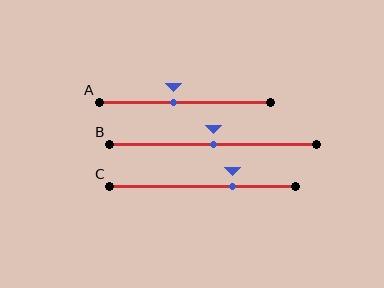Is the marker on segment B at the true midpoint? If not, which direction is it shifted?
Yes, the marker on segment B is at the true midpoint.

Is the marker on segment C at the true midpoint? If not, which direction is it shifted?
No, the marker on segment C is shifted to the right by about 16% of the segment length.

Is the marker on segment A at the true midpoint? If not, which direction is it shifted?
No, the marker on segment A is shifted to the left by about 6% of the segment length.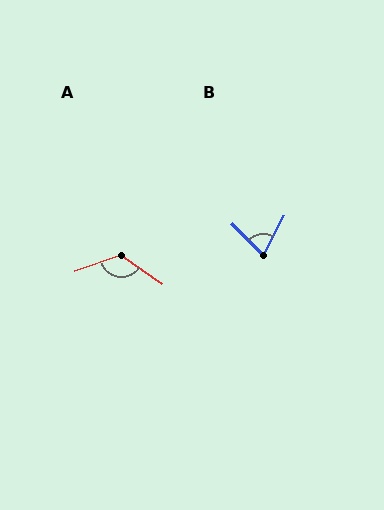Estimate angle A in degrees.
Approximately 125 degrees.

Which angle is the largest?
A, at approximately 125 degrees.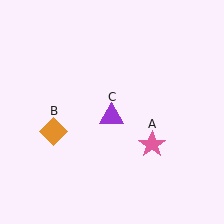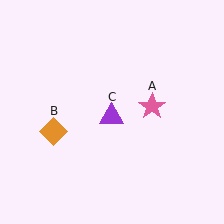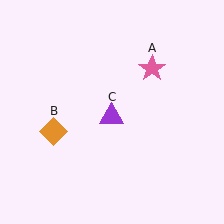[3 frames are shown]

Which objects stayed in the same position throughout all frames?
Orange diamond (object B) and purple triangle (object C) remained stationary.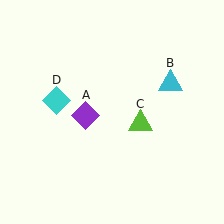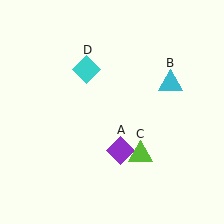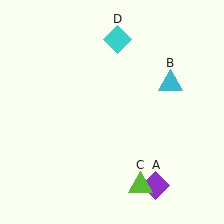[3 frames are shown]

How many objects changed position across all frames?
3 objects changed position: purple diamond (object A), lime triangle (object C), cyan diamond (object D).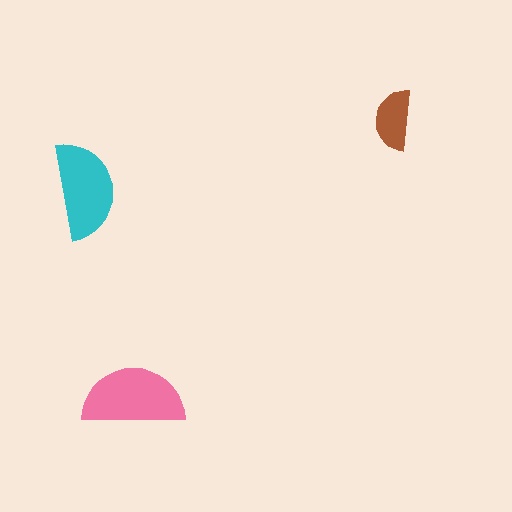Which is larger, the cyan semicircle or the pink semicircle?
The pink one.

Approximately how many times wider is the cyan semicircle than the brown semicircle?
About 1.5 times wider.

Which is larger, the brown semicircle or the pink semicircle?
The pink one.